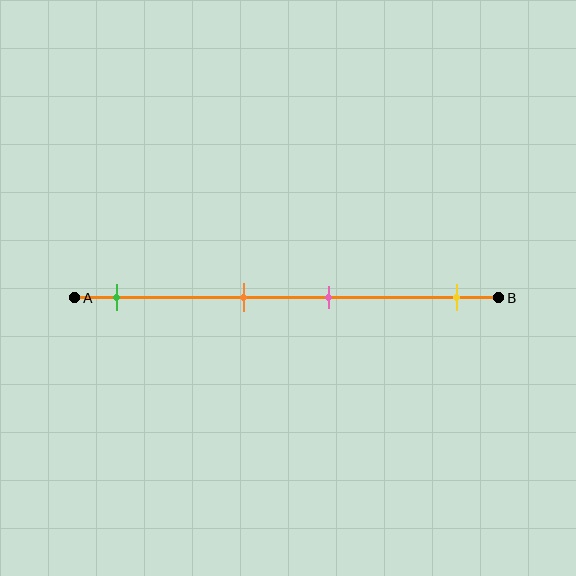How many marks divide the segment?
There are 4 marks dividing the segment.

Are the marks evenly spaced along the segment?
No, the marks are not evenly spaced.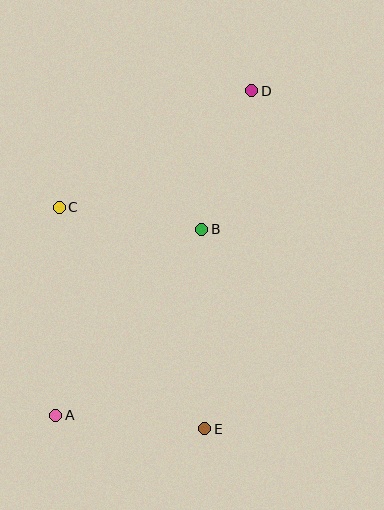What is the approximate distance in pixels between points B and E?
The distance between B and E is approximately 199 pixels.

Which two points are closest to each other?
Points B and C are closest to each other.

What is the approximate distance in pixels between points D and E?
The distance between D and E is approximately 341 pixels.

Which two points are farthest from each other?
Points A and D are farthest from each other.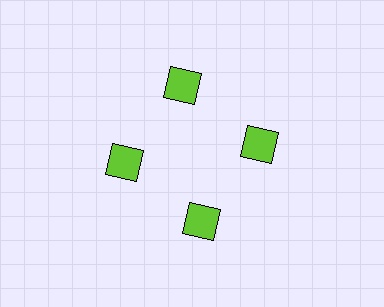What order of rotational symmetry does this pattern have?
This pattern has 4-fold rotational symmetry.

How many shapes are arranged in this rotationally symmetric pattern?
There are 8 shapes, arranged in 4 groups of 2.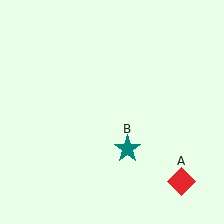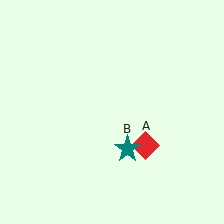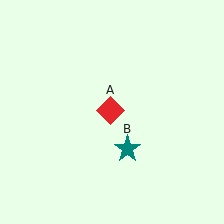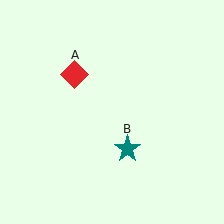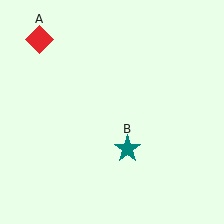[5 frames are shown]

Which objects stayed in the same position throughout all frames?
Teal star (object B) remained stationary.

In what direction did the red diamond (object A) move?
The red diamond (object A) moved up and to the left.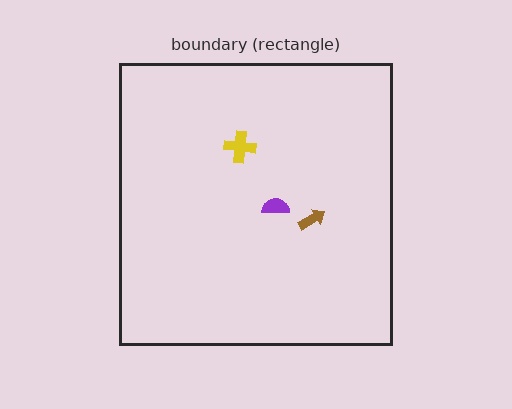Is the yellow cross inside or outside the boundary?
Inside.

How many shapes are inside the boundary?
3 inside, 0 outside.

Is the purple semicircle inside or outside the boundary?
Inside.